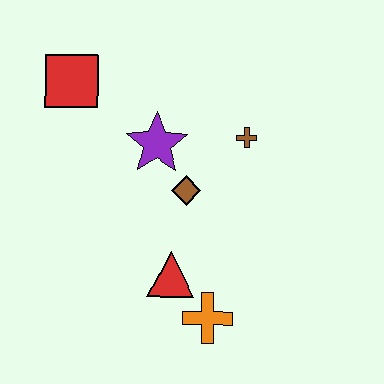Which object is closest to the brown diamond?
The purple star is closest to the brown diamond.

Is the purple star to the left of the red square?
No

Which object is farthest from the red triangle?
The red square is farthest from the red triangle.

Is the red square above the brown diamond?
Yes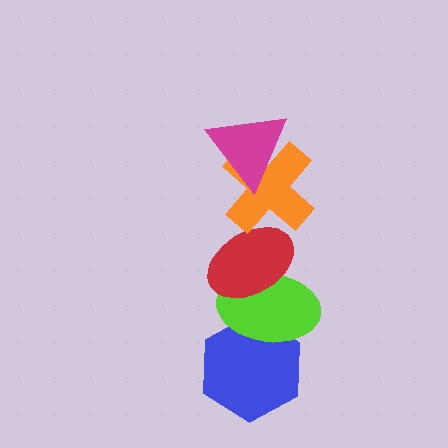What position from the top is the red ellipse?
The red ellipse is 3rd from the top.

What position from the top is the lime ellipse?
The lime ellipse is 4th from the top.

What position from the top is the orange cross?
The orange cross is 2nd from the top.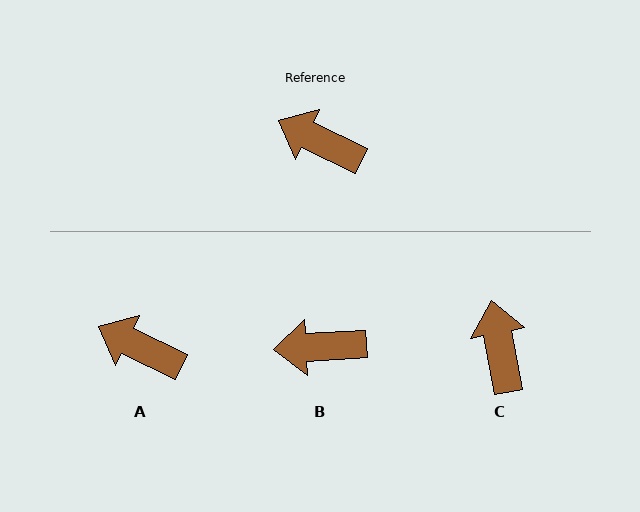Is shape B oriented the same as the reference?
No, it is off by about 29 degrees.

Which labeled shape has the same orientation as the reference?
A.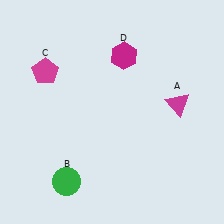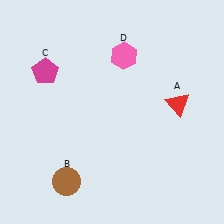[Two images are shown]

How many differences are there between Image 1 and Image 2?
There are 3 differences between the two images.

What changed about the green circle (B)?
In Image 1, B is green. In Image 2, it changed to brown.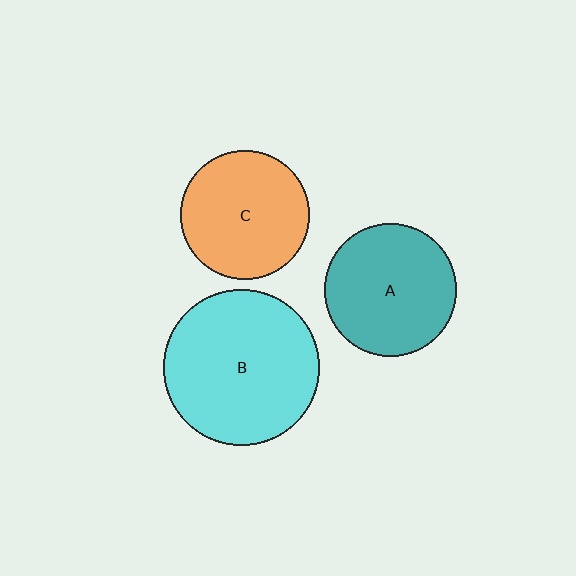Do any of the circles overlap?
No, none of the circles overlap.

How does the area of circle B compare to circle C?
Approximately 1.5 times.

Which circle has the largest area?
Circle B (cyan).